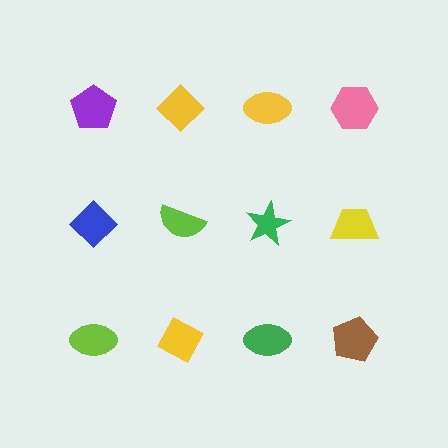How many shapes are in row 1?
4 shapes.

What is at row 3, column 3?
A green ellipse.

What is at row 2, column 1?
A blue diamond.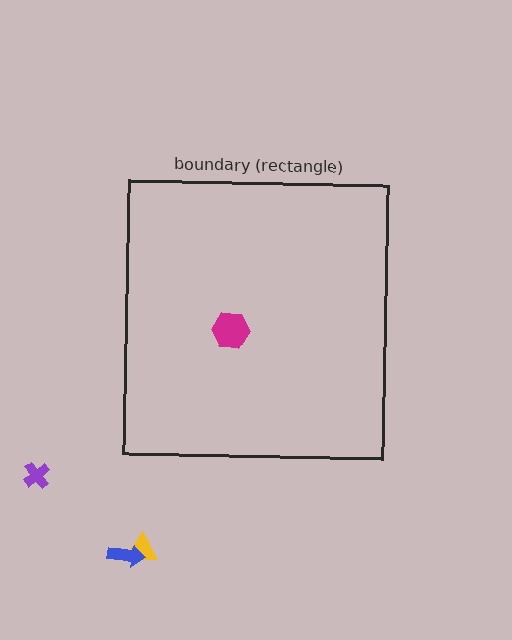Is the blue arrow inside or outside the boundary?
Outside.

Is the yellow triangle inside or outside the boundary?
Outside.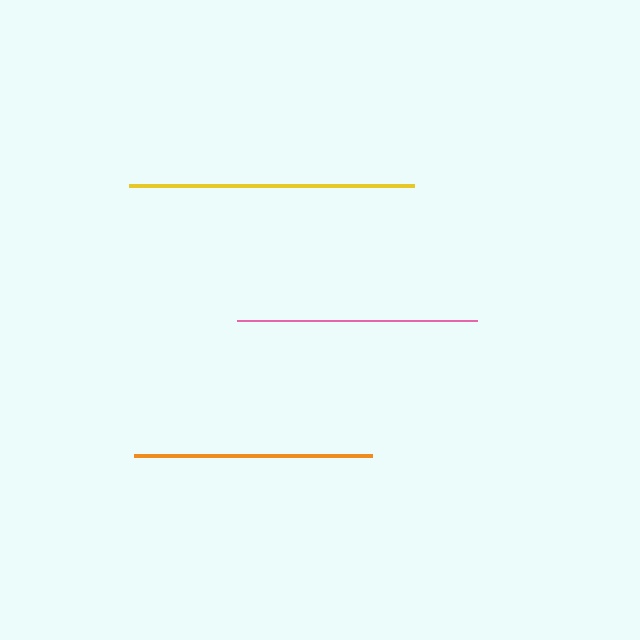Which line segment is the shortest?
The orange line is the shortest at approximately 238 pixels.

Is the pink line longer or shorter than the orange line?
The pink line is longer than the orange line.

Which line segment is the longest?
The yellow line is the longest at approximately 285 pixels.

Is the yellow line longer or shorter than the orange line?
The yellow line is longer than the orange line.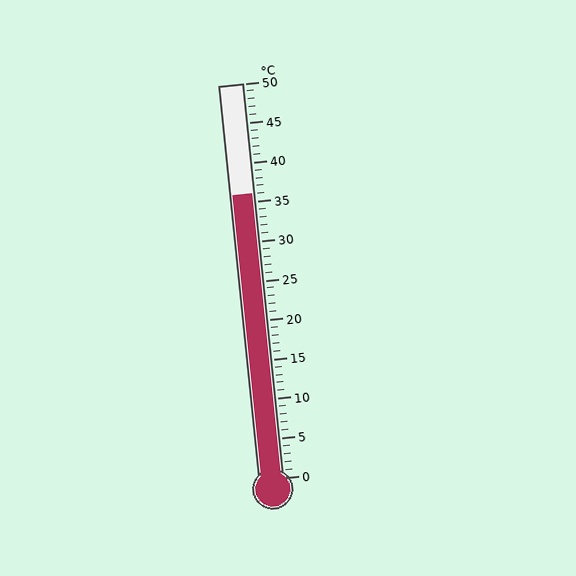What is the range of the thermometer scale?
The thermometer scale ranges from 0°C to 50°C.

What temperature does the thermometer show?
The thermometer shows approximately 36°C.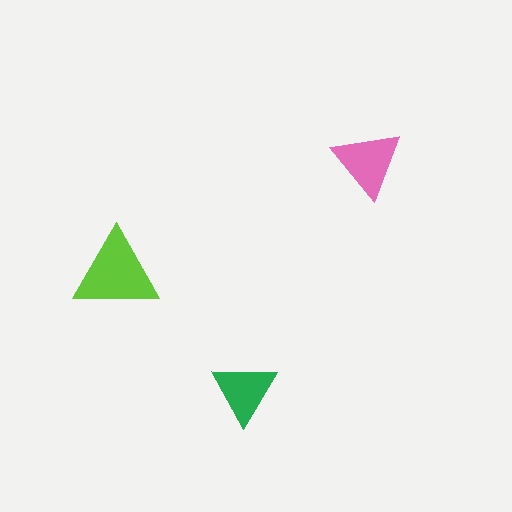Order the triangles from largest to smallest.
the lime one, the pink one, the green one.